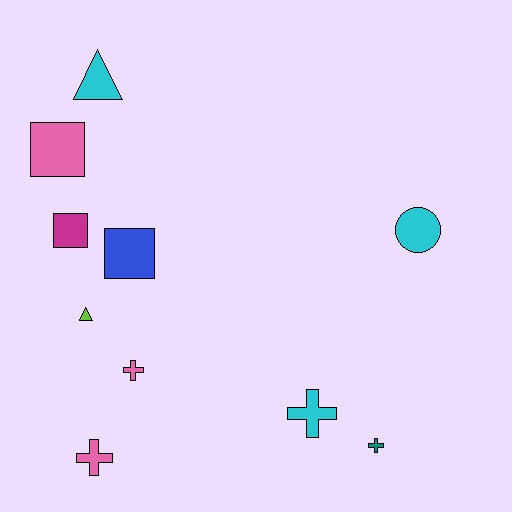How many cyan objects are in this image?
There are 3 cyan objects.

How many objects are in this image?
There are 10 objects.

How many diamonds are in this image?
There are no diamonds.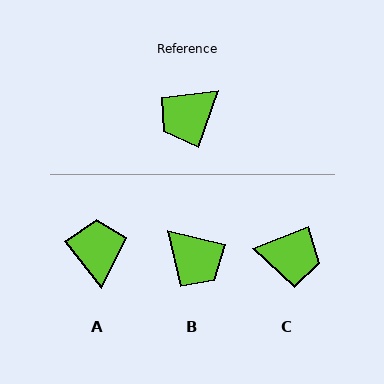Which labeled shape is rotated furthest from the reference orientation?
C, about 131 degrees away.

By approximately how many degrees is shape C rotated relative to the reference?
Approximately 131 degrees counter-clockwise.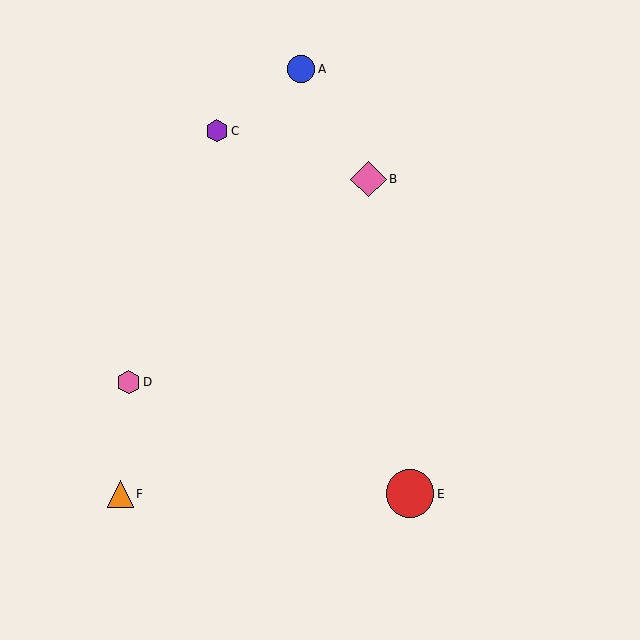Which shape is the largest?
The red circle (labeled E) is the largest.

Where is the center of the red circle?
The center of the red circle is at (410, 494).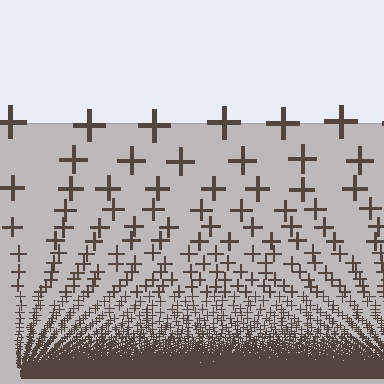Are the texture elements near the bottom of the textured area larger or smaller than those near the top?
Smaller. The gradient is inverted — elements near the bottom are smaller and denser.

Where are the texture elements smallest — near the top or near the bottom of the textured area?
Near the bottom.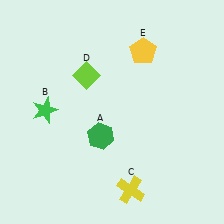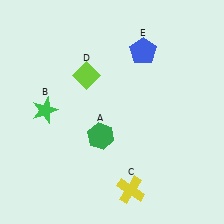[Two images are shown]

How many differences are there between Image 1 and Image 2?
There is 1 difference between the two images.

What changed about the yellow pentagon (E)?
In Image 1, E is yellow. In Image 2, it changed to blue.